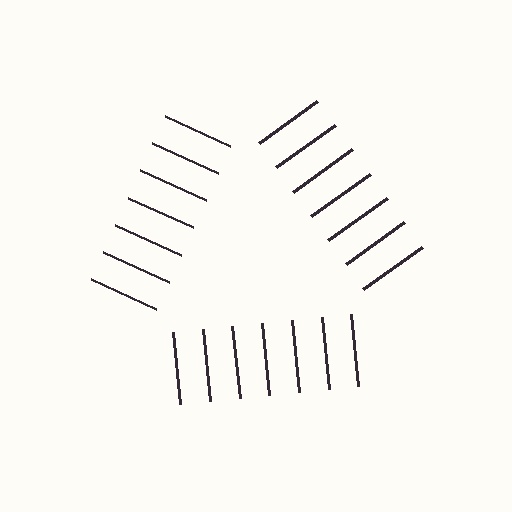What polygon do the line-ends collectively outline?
An illusory triangle — the line segments terminate on its edges but no continuous stroke is drawn.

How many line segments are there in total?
21 — 7 along each of the 3 edges.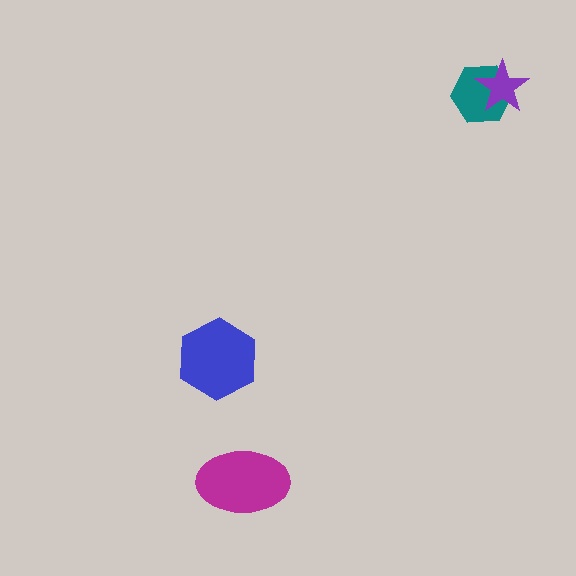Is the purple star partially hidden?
No, no other shape covers it.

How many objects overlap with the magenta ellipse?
0 objects overlap with the magenta ellipse.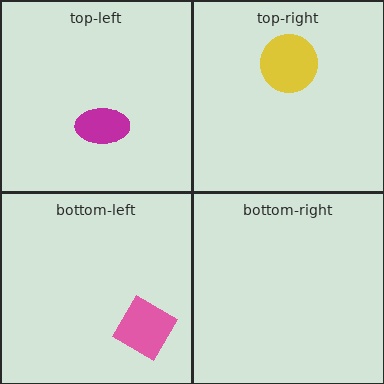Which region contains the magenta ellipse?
The top-left region.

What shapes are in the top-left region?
The magenta ellipse.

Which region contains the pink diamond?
The bottom-left region.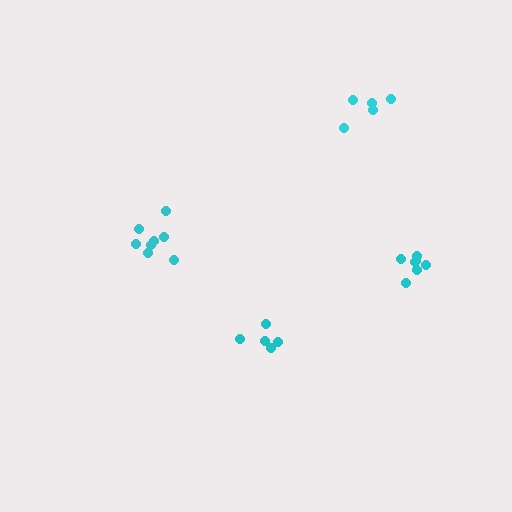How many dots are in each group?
Group 1: 5 dots, Group 2: 8 dots, Group 3: 5 dots, Group 4: 7 dots (25 total).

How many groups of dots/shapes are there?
There are 4 groups.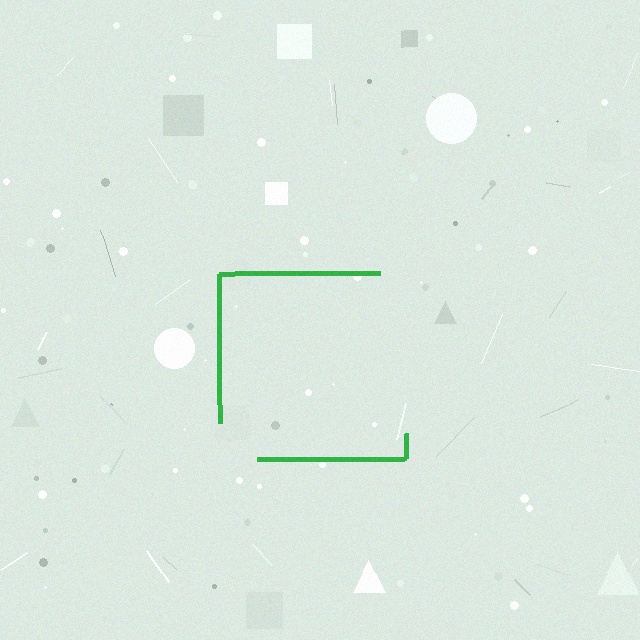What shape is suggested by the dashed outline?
The dashed outline suggests a square.